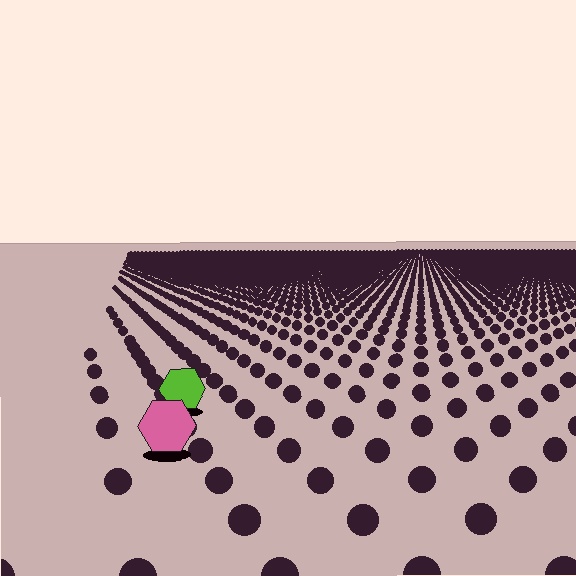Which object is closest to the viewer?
The pink hexagon is closest. The texture marks near it are larger and more spread out.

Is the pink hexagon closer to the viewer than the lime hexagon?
Yes. The pink hexagon is closer — you can tell from the texture gradient: the ground texture is coarser near it.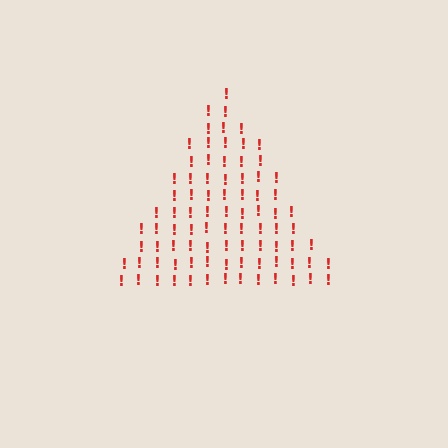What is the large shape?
The large shape is a triangle.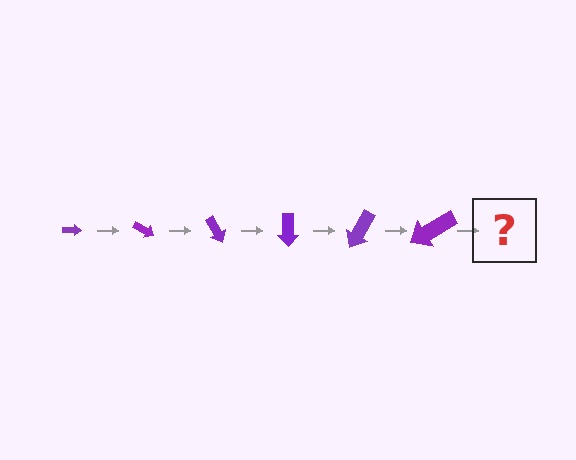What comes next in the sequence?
The next element should be an arrow, larger than the previous one and rotated 180 degrees from the start.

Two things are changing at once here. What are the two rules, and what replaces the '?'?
The two rules are that the arrow grows larger each step and it rotates 30 degrees each step. The '?' should be an arrow, larger than the previous one and rotated 180 degrees from the start.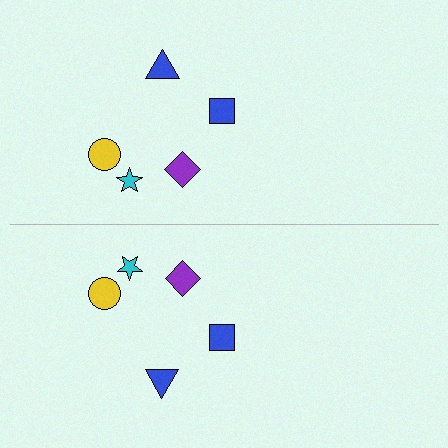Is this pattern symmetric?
Yes, this pattern has bilateral (reflection) symmetry.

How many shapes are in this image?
There are 10 shapes in this image.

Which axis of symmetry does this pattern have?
The pattern has a horizontal axis of symmetry running through the center of the image.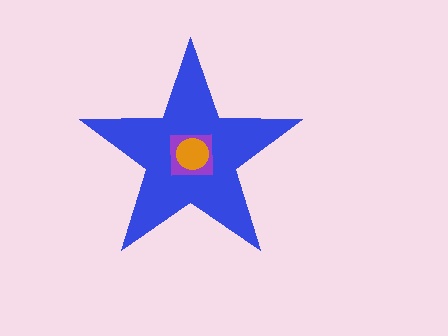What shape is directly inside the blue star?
The purple square.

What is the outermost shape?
The blue star.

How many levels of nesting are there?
3.